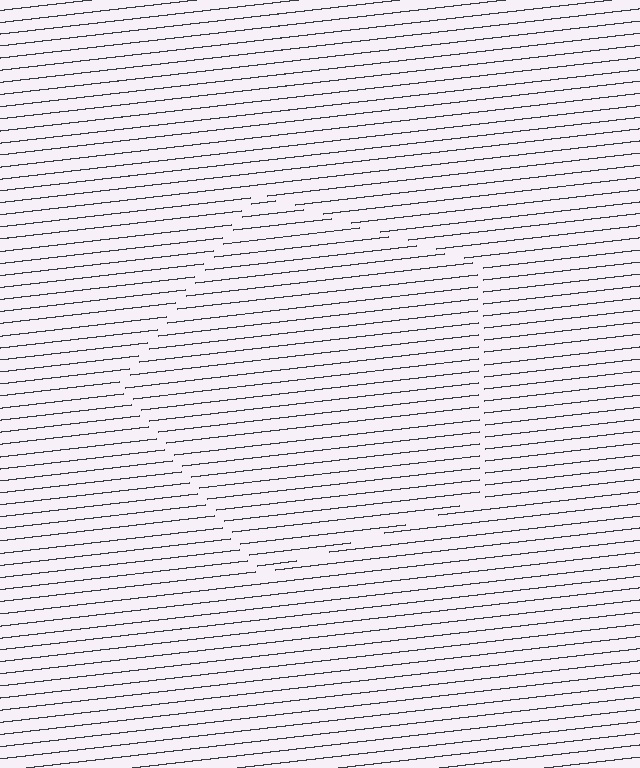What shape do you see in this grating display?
An illusory pentagon. The interior of the shape contains the same grating, shifted by half a period — the contour is defined by the phase discontinuity where line-ends from the inner and outer gratings abut.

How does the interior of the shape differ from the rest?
The interior of the shape contains the same grating, shifted by half a period — the contour is defined by the phase discontinuity where line-ends from the inner and outer gratings abut.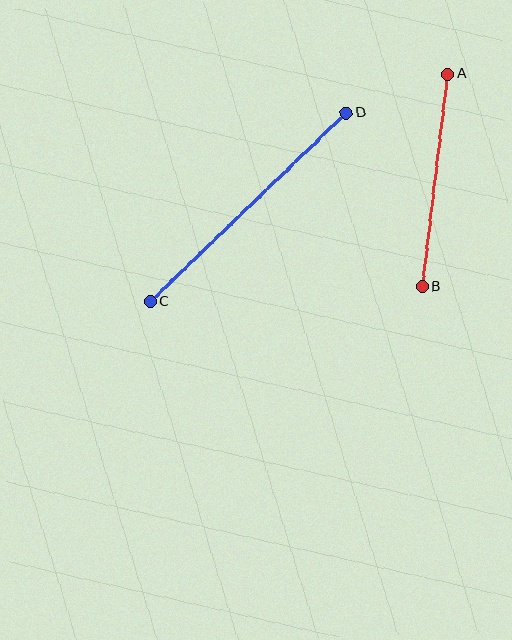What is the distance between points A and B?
The distance is approximately 214 pixels.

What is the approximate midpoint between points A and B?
The midpoint is at approximately (435, 180) pixels.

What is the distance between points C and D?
The distance is approximately 272 pixels.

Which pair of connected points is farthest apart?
Points C and D are farthest apart.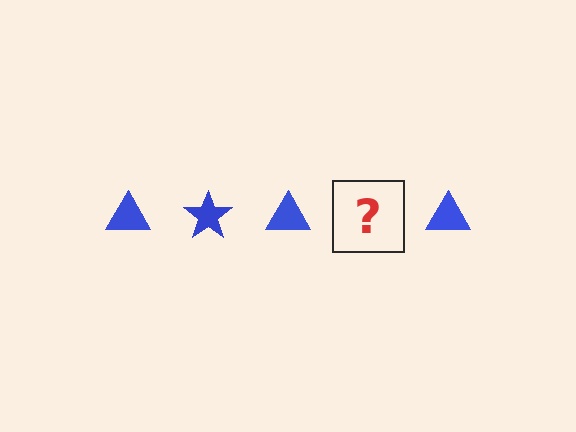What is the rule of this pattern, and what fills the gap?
The rule is that the pattern cycles through triangle, star shapes in blue. The gap should be filled with a blue star.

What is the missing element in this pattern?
The missing element is a blue star.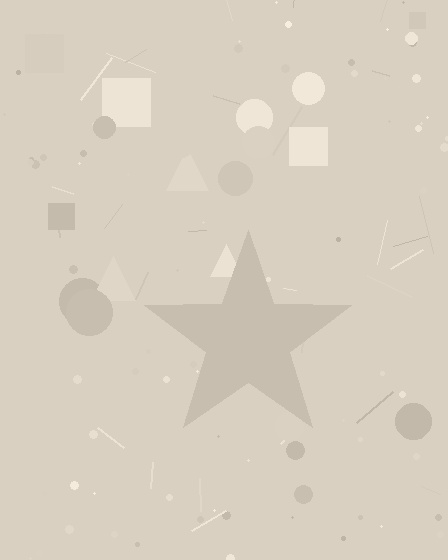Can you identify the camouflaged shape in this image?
The camouflaged shape is a star.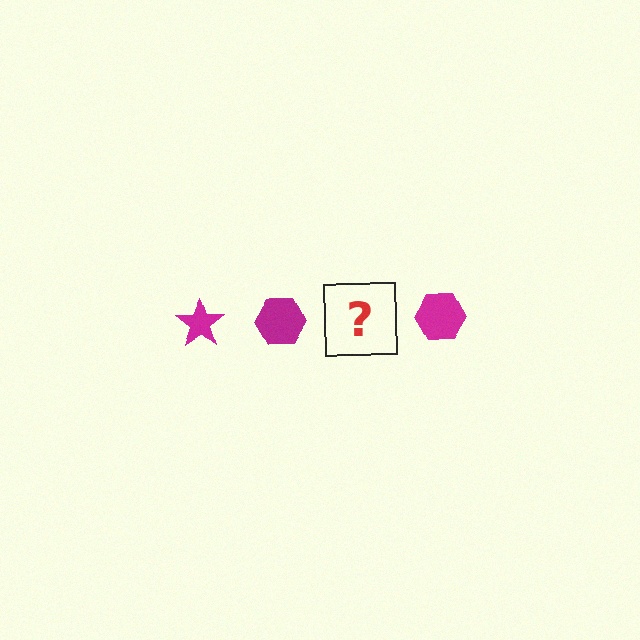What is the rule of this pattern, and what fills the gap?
The rule is that the pattern cycles through star, hexagon shapes in magenta. The gap should be filled with a magenta star.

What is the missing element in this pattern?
The missing element is a magenta star.